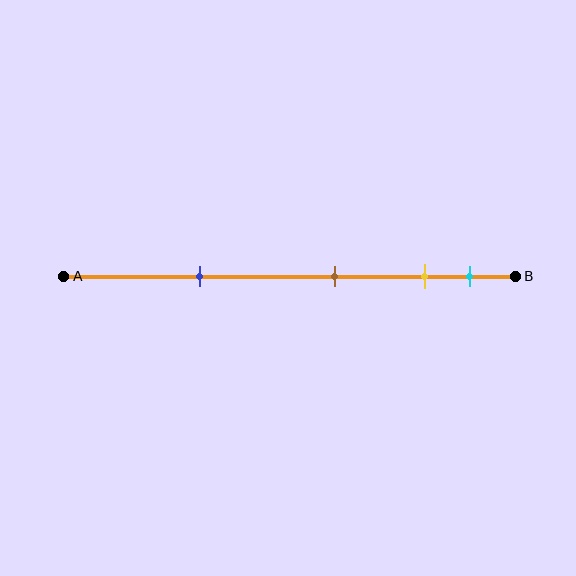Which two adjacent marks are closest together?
The yellow and cyan marks are the closest adjacent pair.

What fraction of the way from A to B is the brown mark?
The brown mark is approximately 60% (0.6) of the way from A to B.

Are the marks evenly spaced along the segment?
No, the marks are not evenly spaced.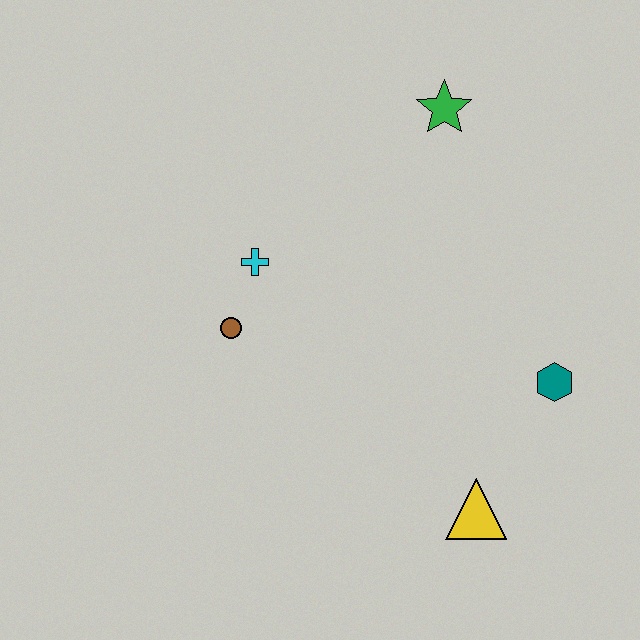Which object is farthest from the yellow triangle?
The green star is farthest from the yellow triangle.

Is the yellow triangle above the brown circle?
No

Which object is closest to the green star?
The cyan cross is closest to the green star.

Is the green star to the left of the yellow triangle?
Yes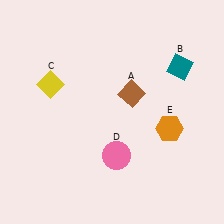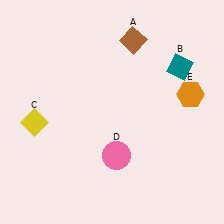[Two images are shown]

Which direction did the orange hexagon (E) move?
The orange hexagon (E) moved up.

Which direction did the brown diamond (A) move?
The brown diamond (A) moved up.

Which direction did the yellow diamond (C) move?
The yellow diamond (C) moved down.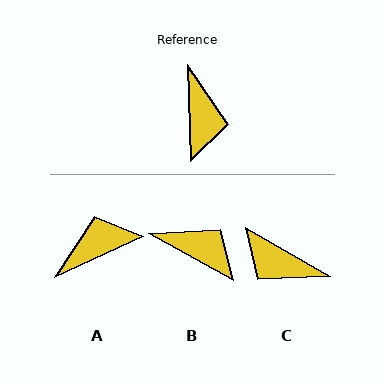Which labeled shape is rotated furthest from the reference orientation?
C, about 122 degrees away.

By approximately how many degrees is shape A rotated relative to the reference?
Approximately 113 degrees counter-clockwise.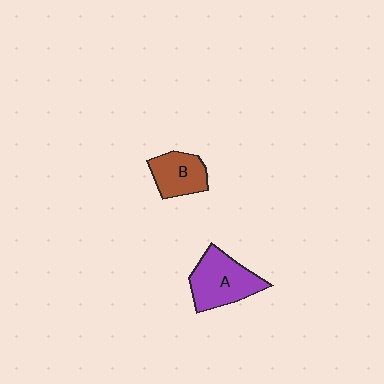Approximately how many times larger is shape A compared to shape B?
Approximately 1.4 times.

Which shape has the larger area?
Shape A (purple).